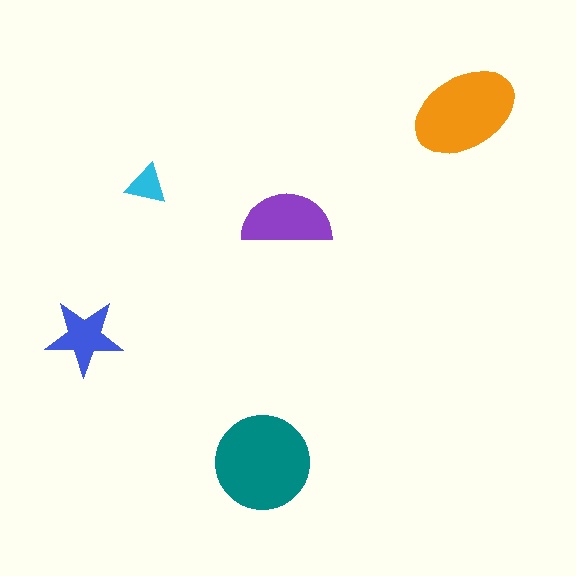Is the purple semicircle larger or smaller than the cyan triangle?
Larger.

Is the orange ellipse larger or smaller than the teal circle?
Smaller.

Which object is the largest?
The teal circle.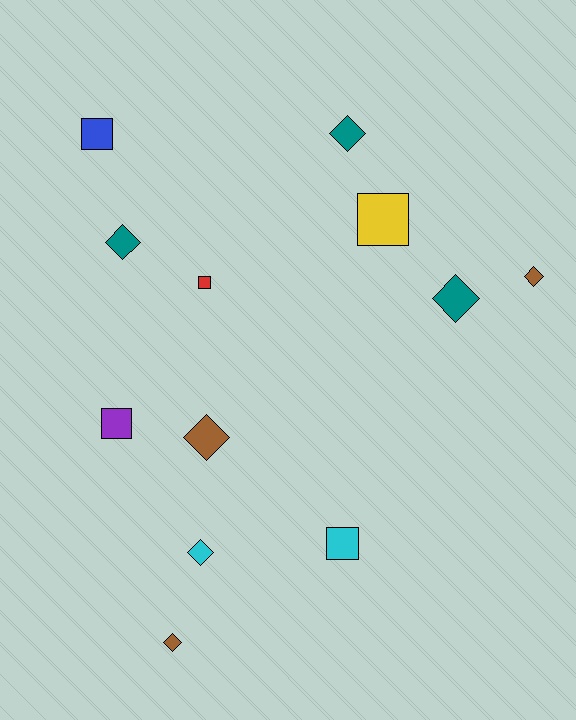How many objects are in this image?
There are 12 objects.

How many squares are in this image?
There are 5 squares.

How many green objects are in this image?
There are no green objects.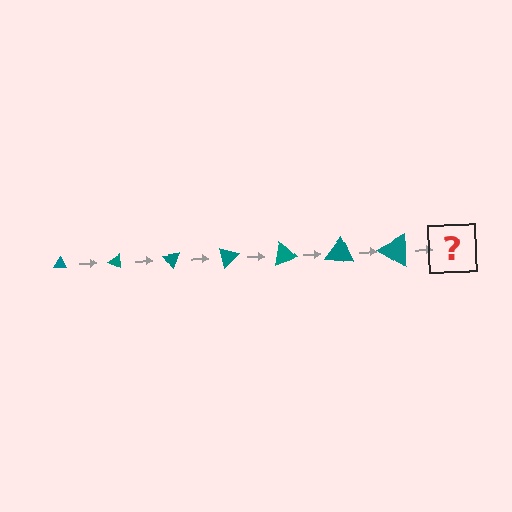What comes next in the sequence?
The next element should be a triangle, larger than the previous one and rotated 175 degrees from the start.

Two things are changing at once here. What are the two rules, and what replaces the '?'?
The two rules are that the triangle grows larger each step and it rotates 25 degrees each step. The '?' should be a triangle, larger than the previous one and rotated 175 degrees from the start.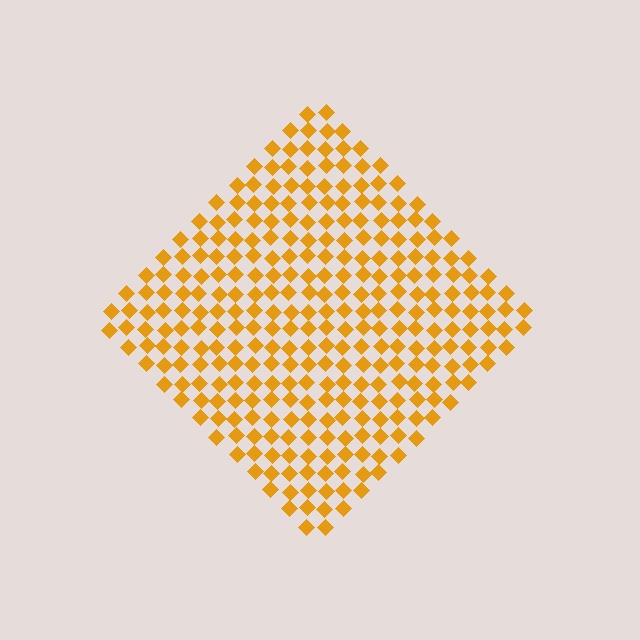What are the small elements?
The small elements are diamonds.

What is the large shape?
The large shape is a diamond.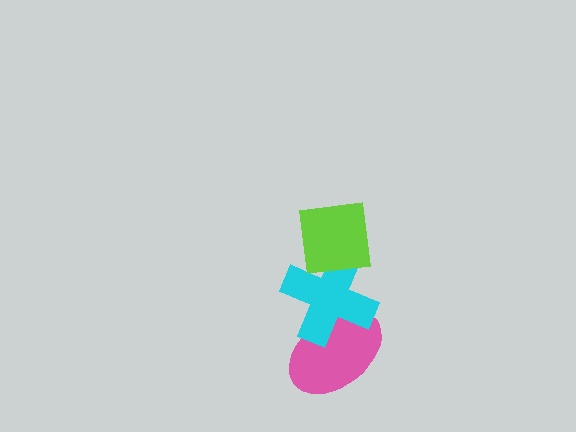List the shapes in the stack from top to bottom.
From top to bottom: the lime square, the cyan cross, the pink ellipse.